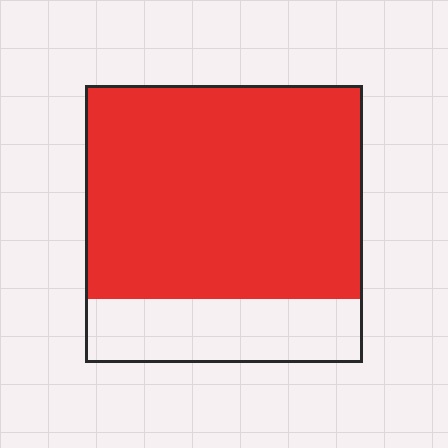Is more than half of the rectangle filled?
Yes.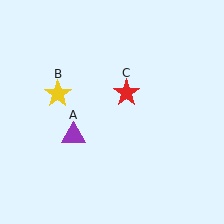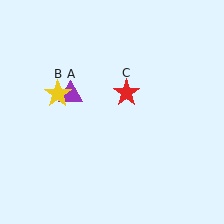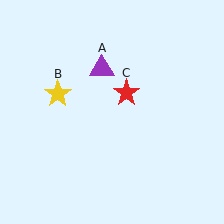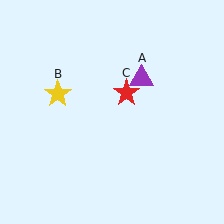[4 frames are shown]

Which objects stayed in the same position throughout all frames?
Yellow star (object B) and red star (object C) remained stationary.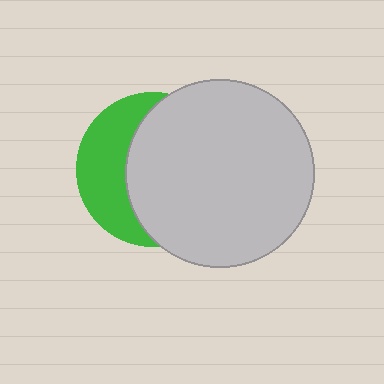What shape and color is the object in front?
The object in front is a light gray circle.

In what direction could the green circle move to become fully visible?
The green circle could move left. That would shift it out from behind the light gray circle entirely.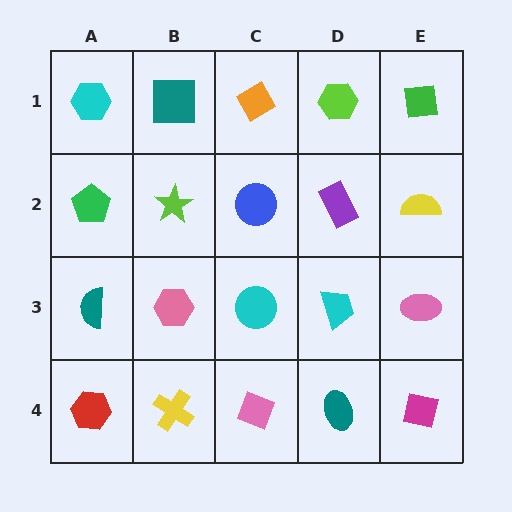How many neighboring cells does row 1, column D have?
3.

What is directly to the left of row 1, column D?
An orange diamond.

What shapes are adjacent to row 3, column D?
A purple rectangle (row 2, column D), a teal ellipse (row 4, column D), a cyan circle (row 3, column C), a pink ellipse (row 3, column E).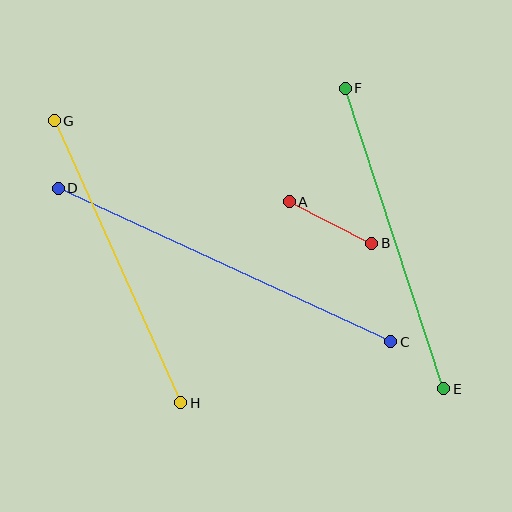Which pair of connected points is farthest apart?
Points C and D are farthest apart.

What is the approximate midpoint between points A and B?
The midpoint is at approximately (331, 223) pixels.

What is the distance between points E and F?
The distance is approximately 317 pixels.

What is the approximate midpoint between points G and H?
The midpoint is at approximately (118, 262) pixels.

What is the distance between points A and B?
The distance is approximately 92 pixels.